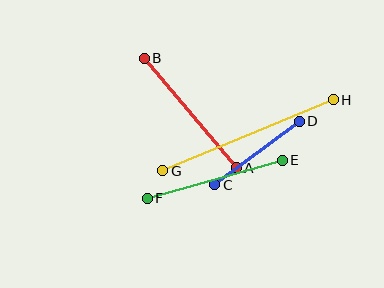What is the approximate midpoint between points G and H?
The midpoint is at approximately (248, 135) pixels.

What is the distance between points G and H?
The distance is approximately 185 pixels.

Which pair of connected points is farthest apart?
Points G and H are farthest apart.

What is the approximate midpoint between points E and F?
The midpoint is at approximately (215, 179) pixels.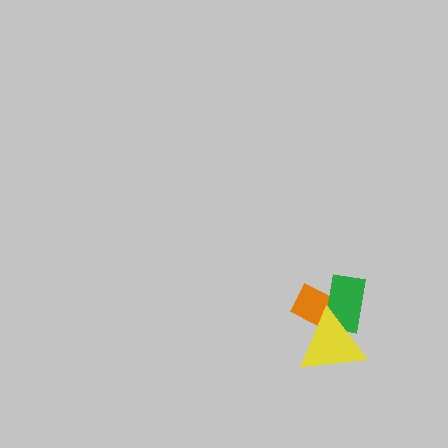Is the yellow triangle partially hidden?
No, no other shape covers it.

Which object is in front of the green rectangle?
The yellow triangle is in front of the green rectangle.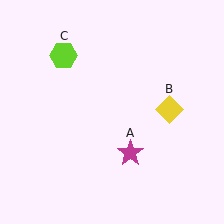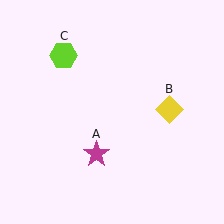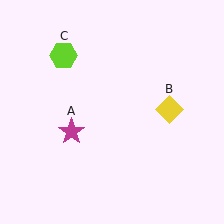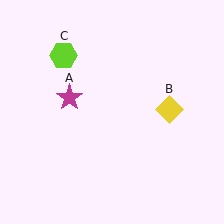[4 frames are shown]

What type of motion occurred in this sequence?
The magenta star (object A) rotated clockwise around the center of the scene.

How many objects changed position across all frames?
1 object changed position: magenta star (object A).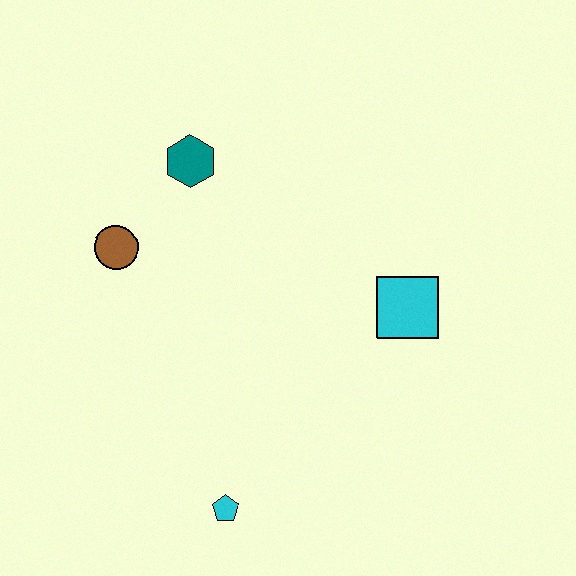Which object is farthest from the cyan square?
The brown circle is farthest from the cyan square.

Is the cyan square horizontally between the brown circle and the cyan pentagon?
No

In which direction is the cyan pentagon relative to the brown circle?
The cyan pentagon is below the brown circle.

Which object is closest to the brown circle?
The teal hexagon is closest to the brown circle.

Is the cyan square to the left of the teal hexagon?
No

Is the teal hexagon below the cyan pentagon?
No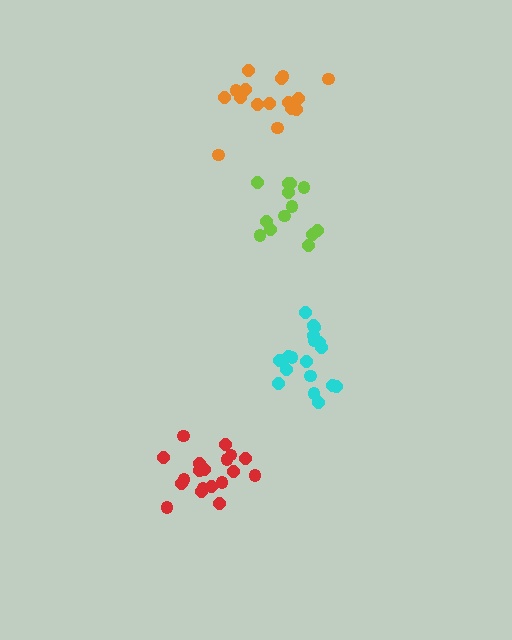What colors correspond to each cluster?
The clusters are colored: cyan, orange, lime, red.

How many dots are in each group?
Group 1: 18 dots, Group 2: 16 dots, Group 3: 13 dots, Group 4: 19 dots (66 total).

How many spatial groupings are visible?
There are 4 spatial groupings.